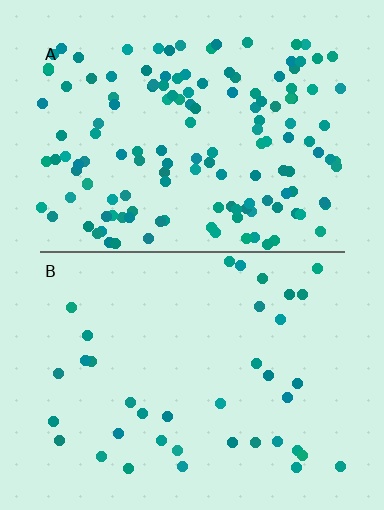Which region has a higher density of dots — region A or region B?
A (the top).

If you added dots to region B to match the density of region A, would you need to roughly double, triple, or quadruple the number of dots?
Approximately quadruple.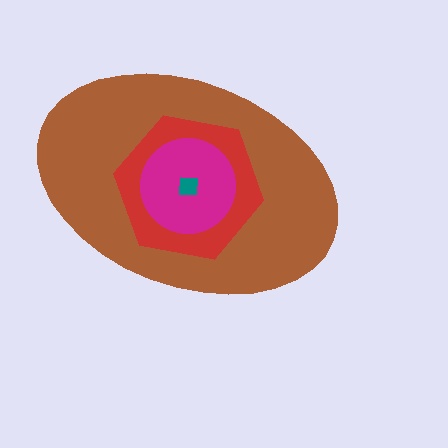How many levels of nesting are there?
4.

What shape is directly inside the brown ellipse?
The red hexagon.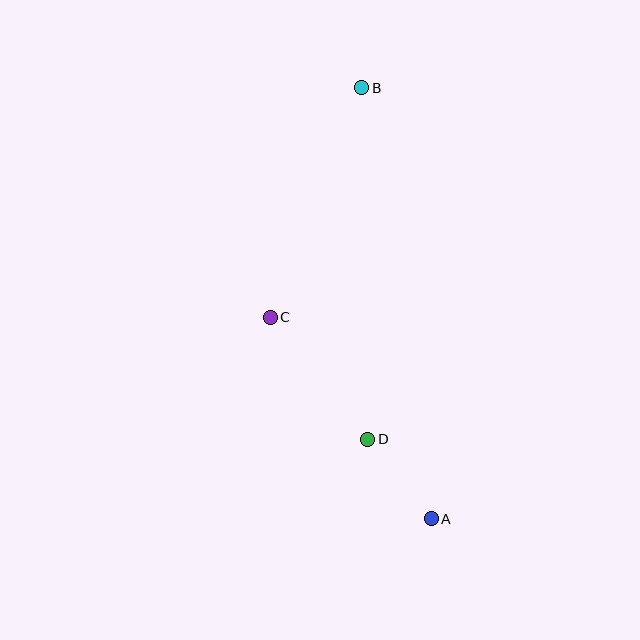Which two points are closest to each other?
Points A and D are closest to each other.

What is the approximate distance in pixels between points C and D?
The distance between C and D is approximately 156 pixels.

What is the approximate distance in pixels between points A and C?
The distance between A and C is approximately 258 pixels.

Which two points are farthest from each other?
Points A and B are farthest from each other.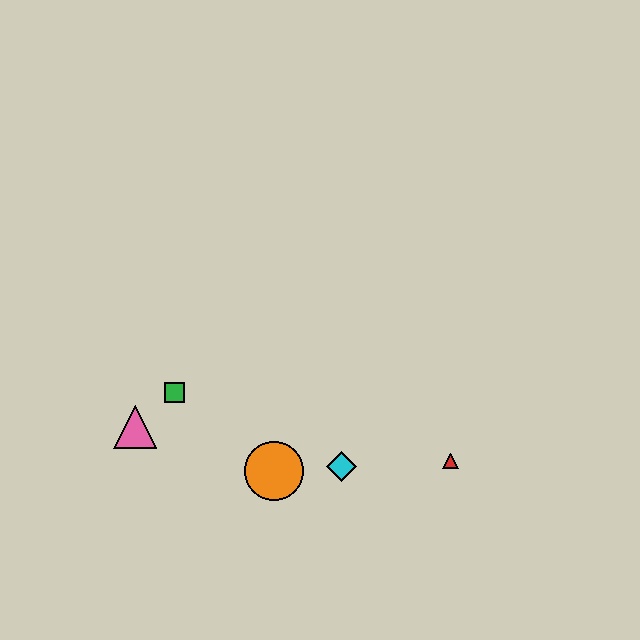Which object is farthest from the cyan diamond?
The pink triangle is farthest from the cyan diamond.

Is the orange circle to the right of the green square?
Yes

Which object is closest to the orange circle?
The cyan diamond is closest to the orange circle.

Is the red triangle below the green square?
Yes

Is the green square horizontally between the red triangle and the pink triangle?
Yes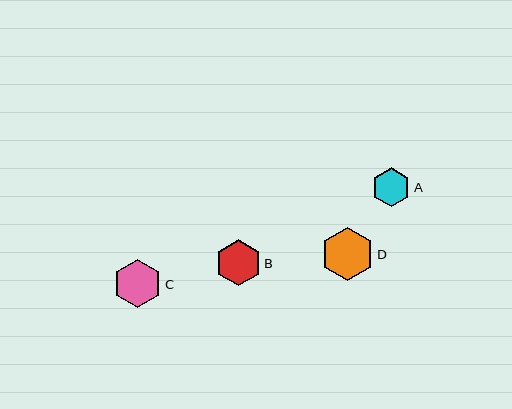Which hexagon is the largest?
Hexagon D is the largest with a size of approximately 53 pixels.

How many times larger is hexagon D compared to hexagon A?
Hexagon D is approximately 1.4 times the size of hexagon A.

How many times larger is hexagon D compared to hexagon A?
Hexagon D is approximately 1.4 times the size of hexagon A.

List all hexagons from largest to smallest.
From largest to smallest: D, C, B, A.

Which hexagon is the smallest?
Hexagon A is the smallest with a size of approximately 39 pixels.